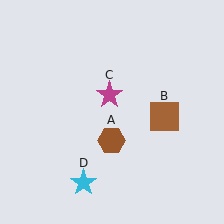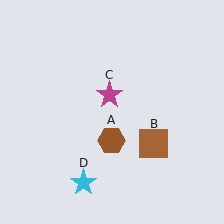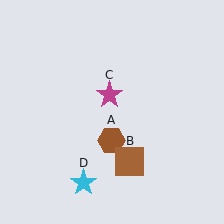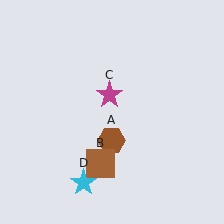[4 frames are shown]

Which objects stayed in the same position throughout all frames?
Brown hexagon (object A) and magenta star (object C) and cyan star (object D) remained stationary.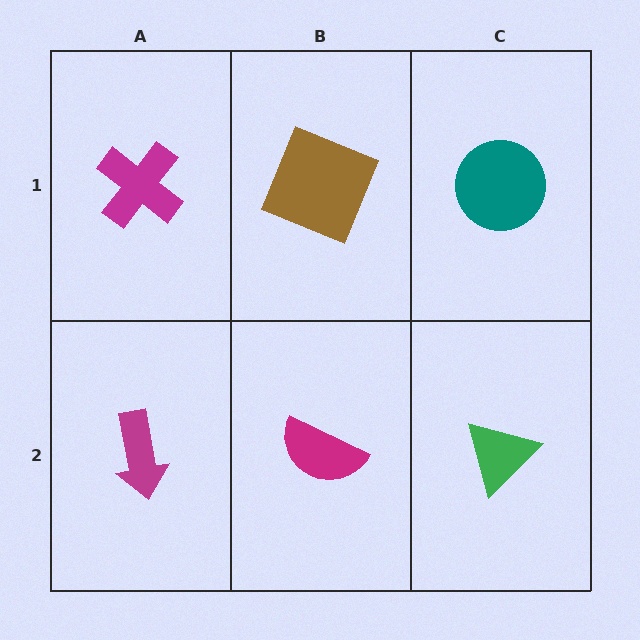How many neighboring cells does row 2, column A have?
2.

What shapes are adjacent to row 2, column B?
A brown square (row 1, column B), a magenta arrow (row 2, column A), a green triangle (row 2, column C).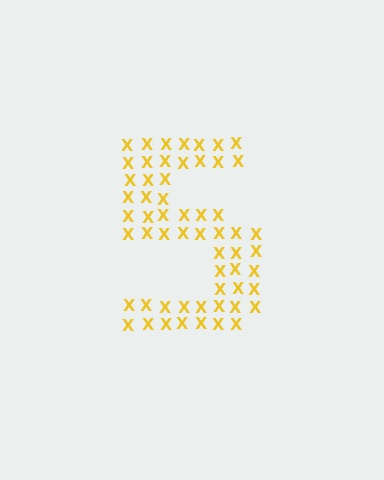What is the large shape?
The large shape is the digit 5.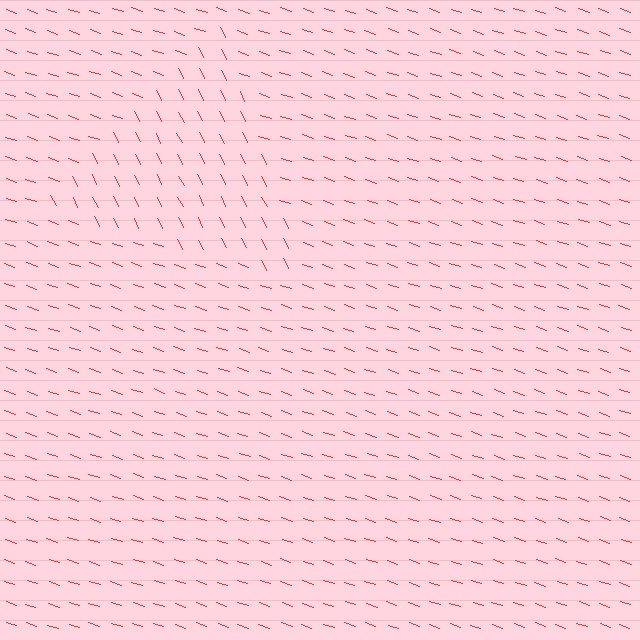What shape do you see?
I see a triangle.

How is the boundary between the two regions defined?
The boundary is defined purely by a change in line orientation (approximately 45 degrees difference). All lines are the same color and thickness.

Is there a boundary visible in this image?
Yes, there is a texture boundary formed by a change in line orientation.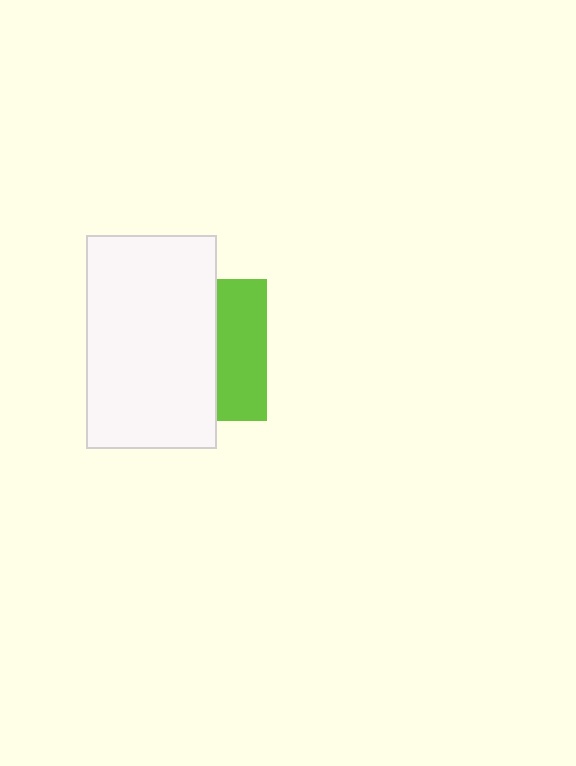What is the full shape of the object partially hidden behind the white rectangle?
The partially hidden object is a lime square.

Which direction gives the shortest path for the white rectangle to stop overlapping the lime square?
Moving left gives the shortest separation.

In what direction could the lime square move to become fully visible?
The lime square could move right. That would shift it out from behind the white rectangle entirely.